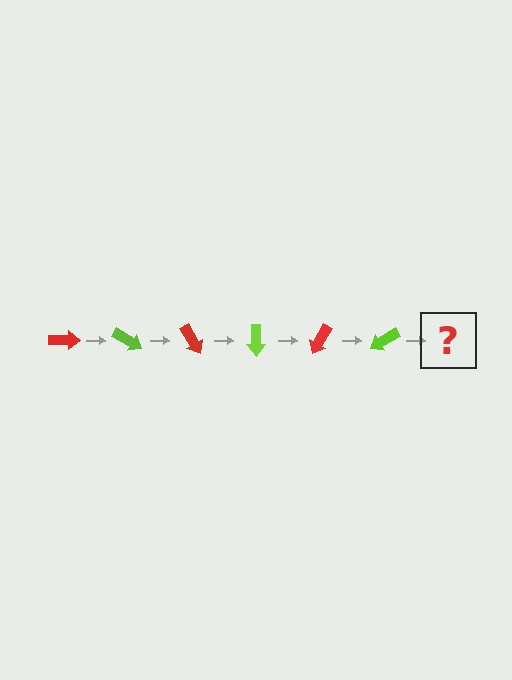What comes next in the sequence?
The next element should be a red arrow, rotated 180 degrees from the start.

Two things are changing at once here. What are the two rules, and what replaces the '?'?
The two rules are that it rotates 30 degrees each step and the color cycles through red and lime. The '?' should be a red arrow, rotated 180 degrees from the start.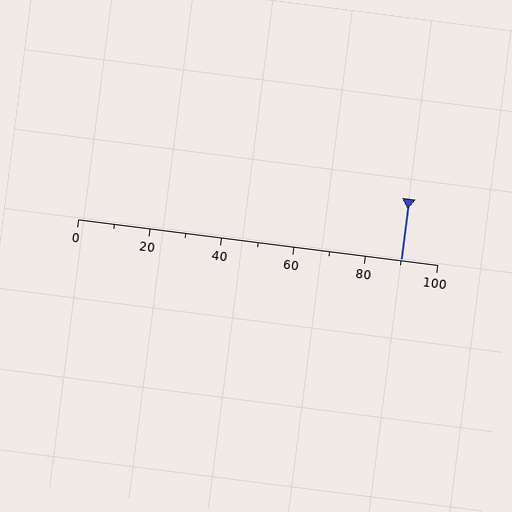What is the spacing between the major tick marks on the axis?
The major ticks are spaced 20 apart.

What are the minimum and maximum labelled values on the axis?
The axis runs from 0 to 100.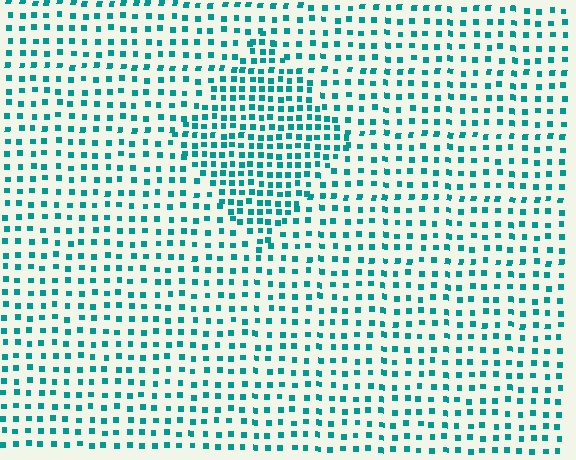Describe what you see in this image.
The image contains small teal elements arranged at two different densities. A diamond-shaped region is visible where the elements are more densely packed than the surrounding area.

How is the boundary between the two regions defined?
The boundary is defined by a change in element density (approximately 1.8x ratio). All elements are the same color, size, and shape.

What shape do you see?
I see a diamond.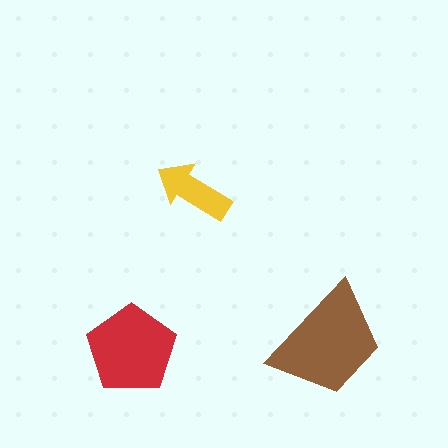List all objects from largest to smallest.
The brown trapezoid, the red pentagon, the yellow arrow.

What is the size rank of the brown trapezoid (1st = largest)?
1st.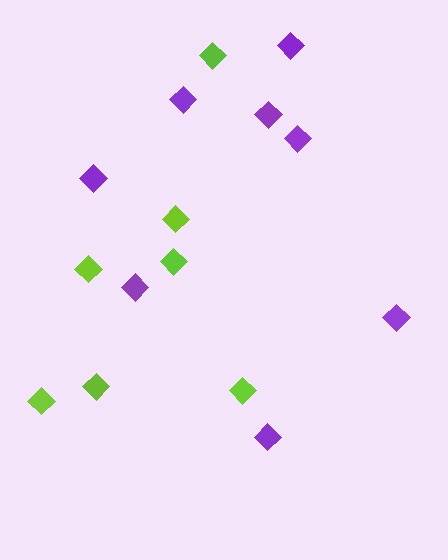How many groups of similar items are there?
There are 2 groups: one group of lime diamonds (7) and one group of purple diamonds (8).